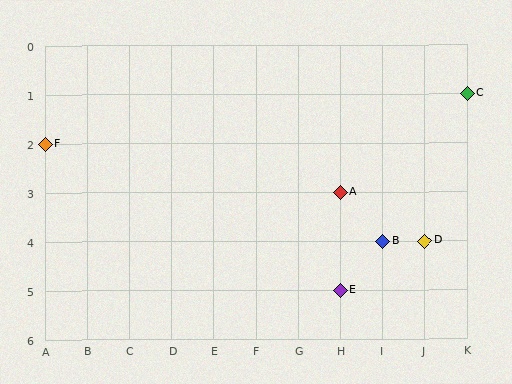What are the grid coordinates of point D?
Point D is at grid coordinates (J, 4).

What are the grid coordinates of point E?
Point E is at grid coordinates (H, 5).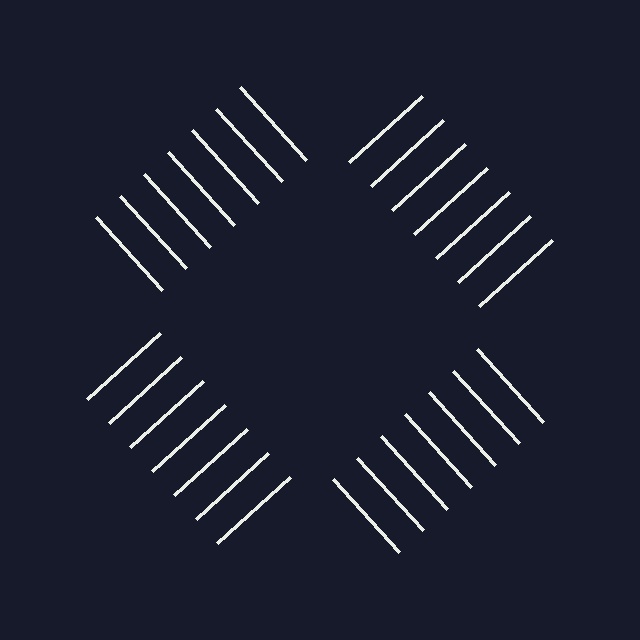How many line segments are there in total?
28 — 7 along each of the 4 edges.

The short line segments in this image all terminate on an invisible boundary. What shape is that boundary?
An illusory square — the line segments terminate on its edges but no continuous stroke is drawn.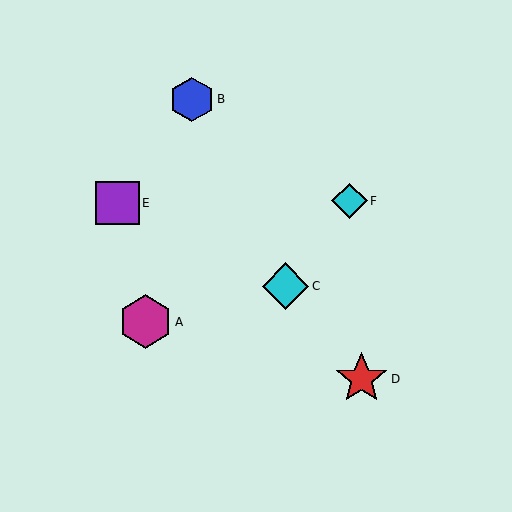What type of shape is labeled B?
Shape B is a blue hexagon.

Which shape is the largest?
The magenta hexagon (labeled A) is the largest.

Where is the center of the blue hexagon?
The center of the blue hexagon is at (192, 99).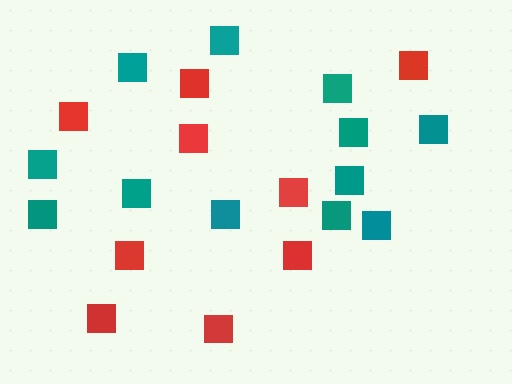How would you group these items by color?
There are 2 groups: one group of red squares (9) and one group of teal squares (12).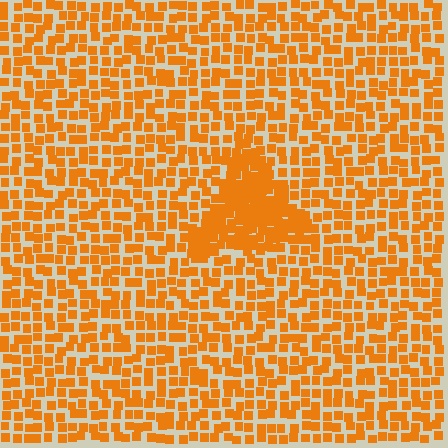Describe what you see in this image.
The image contains small orange elements arranged at two different densities. A triangle-shaped region is visible where the elements are more densely packed than the surrounding area.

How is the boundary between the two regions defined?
The boundary is defined by a change in element density (approximately 2.0x ratio). All elements are the same color, size, and shape.